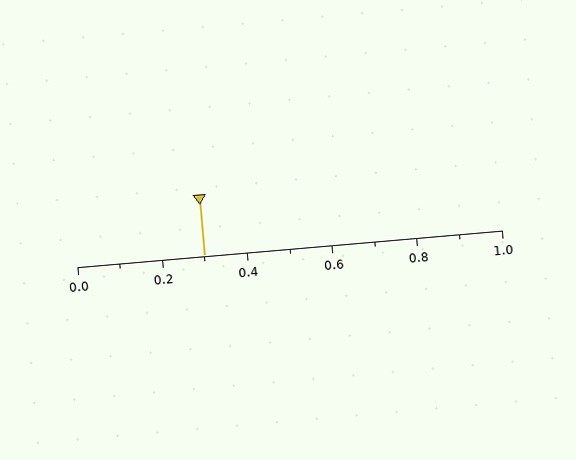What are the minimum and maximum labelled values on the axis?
The axis runs from 0.0 to 1.0.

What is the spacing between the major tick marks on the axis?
The major ticks are spaced 0.2 apart.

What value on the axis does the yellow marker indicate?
The marker indicates approximately 0.3.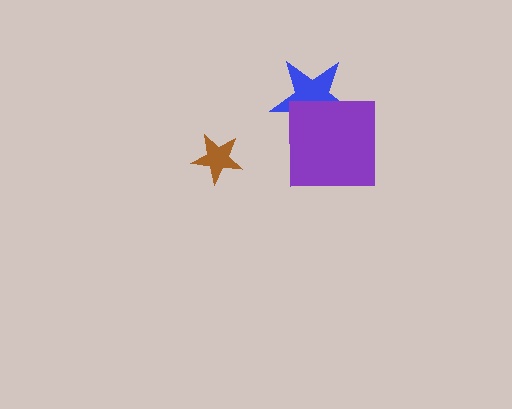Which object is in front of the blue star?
The purple square is in front of the blue star.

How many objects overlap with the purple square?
1 object overlaps with the purple square.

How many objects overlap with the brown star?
0 objects overlap with the brown star.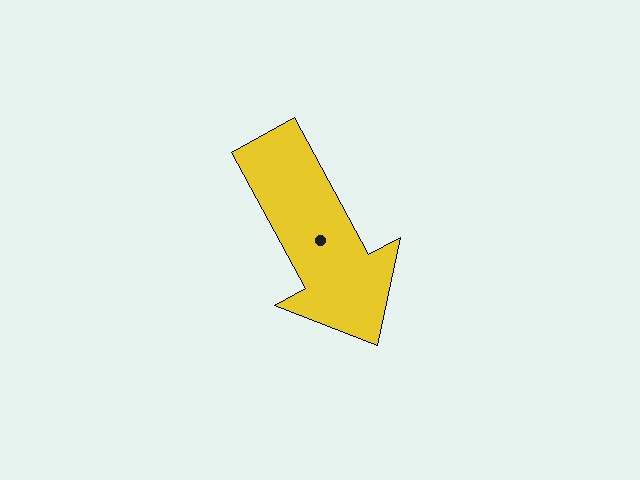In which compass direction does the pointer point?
Southeast.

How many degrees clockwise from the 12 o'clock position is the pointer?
Approximately 151 degrees.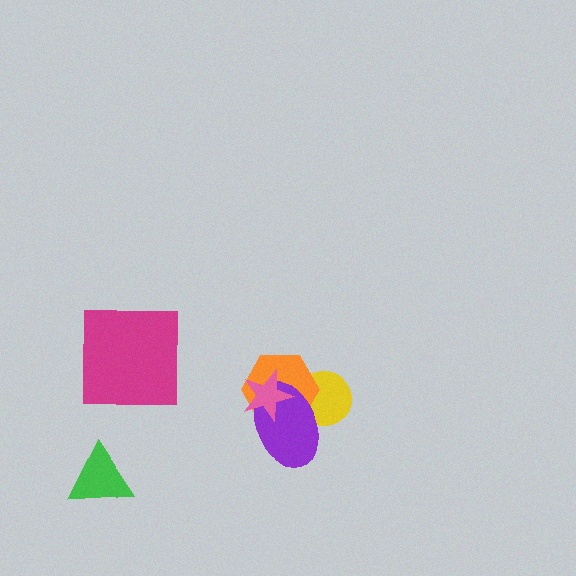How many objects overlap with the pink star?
2 objects overlap with the pink star.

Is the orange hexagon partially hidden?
Yes, it is partially covered by another shape.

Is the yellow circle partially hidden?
Yes, it is partially covered by another shape.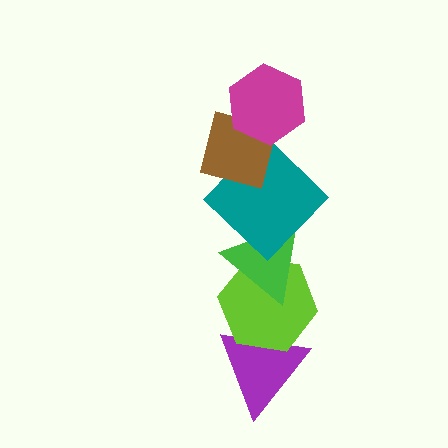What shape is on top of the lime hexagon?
The green triangle is on top of the lime hexagon.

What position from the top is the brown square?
The brown square is 2nd from the top.